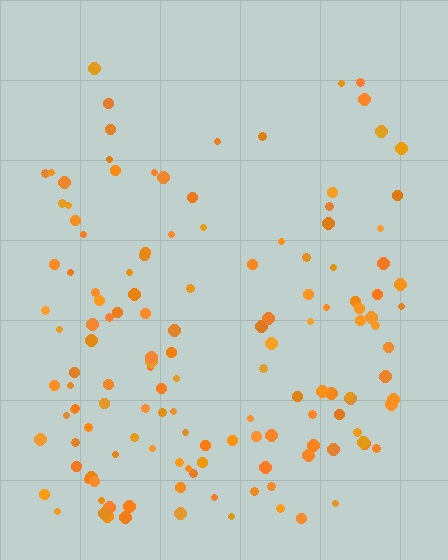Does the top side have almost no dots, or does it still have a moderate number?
Still a moderate number, just noticeably fewer than the bottom.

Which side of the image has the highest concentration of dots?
The bottom.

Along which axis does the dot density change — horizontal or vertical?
Vertical.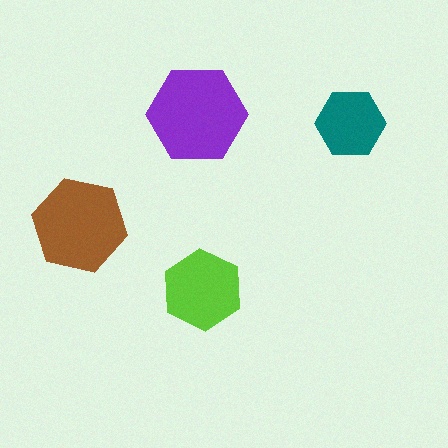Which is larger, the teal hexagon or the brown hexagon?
The brown one.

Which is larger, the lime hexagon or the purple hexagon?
The purple one.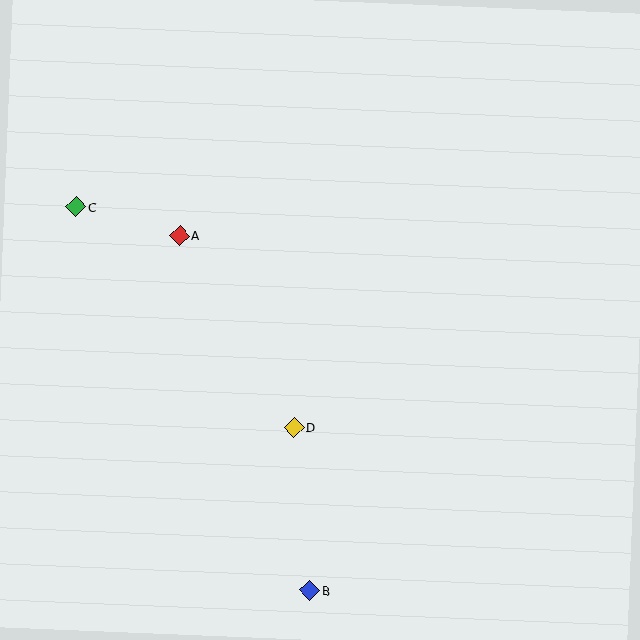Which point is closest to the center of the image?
Point D at (294, 427) is closest to the center.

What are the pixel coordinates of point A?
Point A is at (180, 235).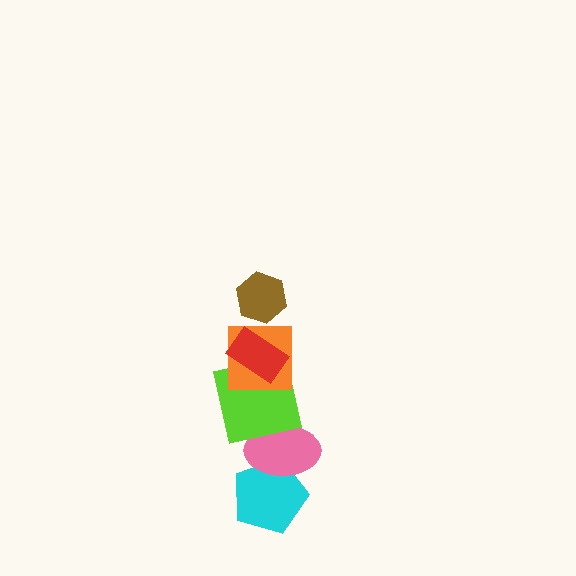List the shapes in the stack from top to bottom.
From top to bottom: the brown hexagon, the red rectangle, the orange square, the lime square, the pink ellipse, the cyan pentagon.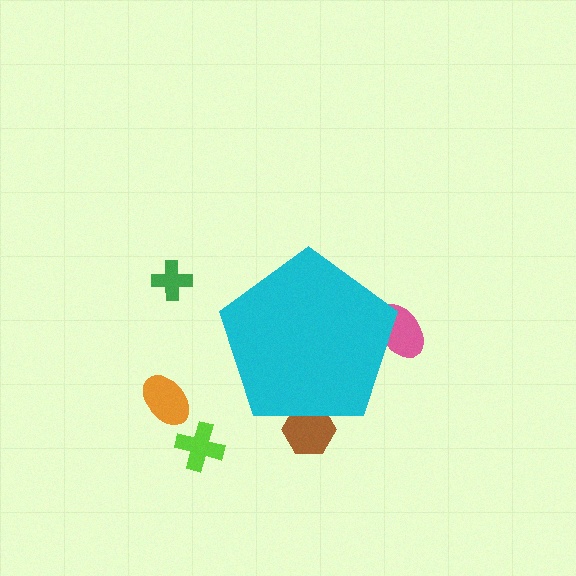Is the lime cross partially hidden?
No, the lime cross is fully visible.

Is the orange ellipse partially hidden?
No, the orange ellipse is fully visible.